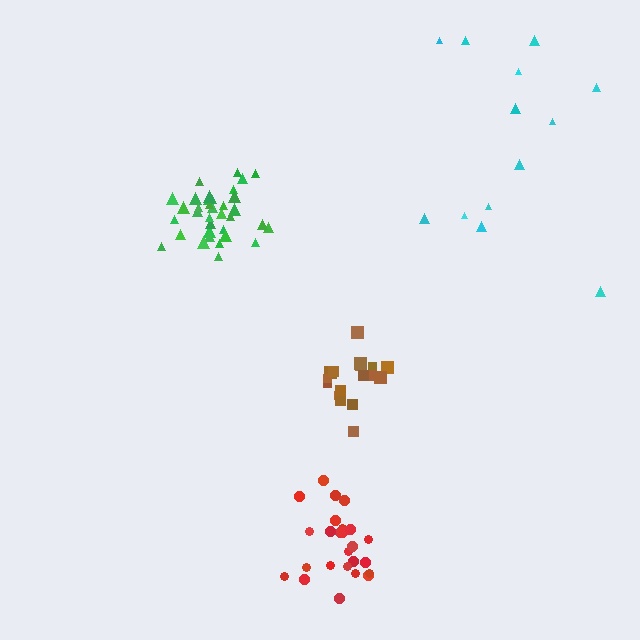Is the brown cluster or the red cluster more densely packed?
Brown.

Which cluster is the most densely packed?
Green.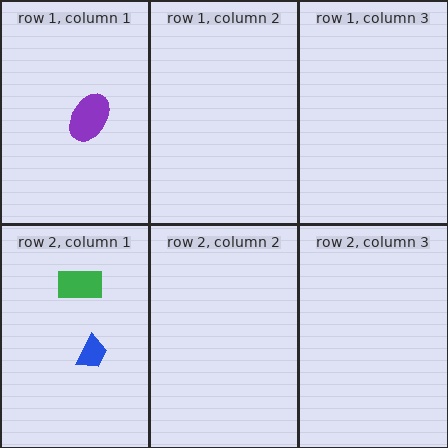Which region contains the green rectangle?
The row 2, column 1 region.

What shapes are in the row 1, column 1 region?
The purple ellipse.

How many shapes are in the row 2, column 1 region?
2.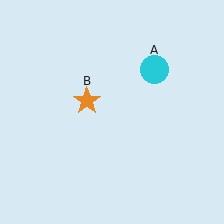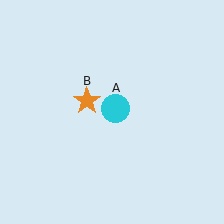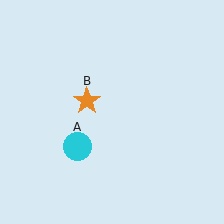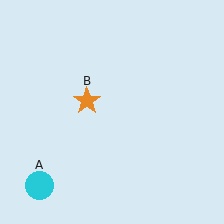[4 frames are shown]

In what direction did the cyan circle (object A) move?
The cyan circle (object A) moved down and to the left.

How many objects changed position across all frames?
1 object changed position: cyan circle (object A).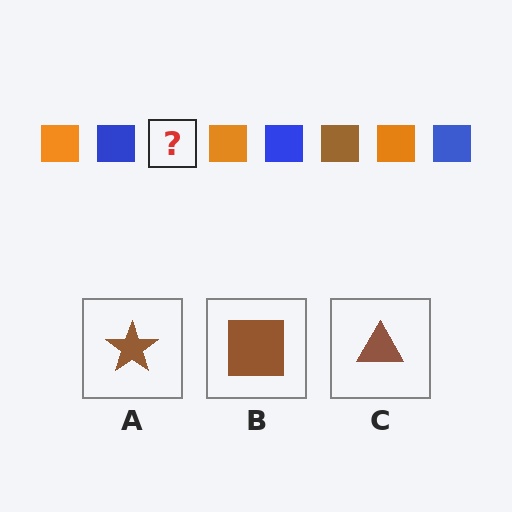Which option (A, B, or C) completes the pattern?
B.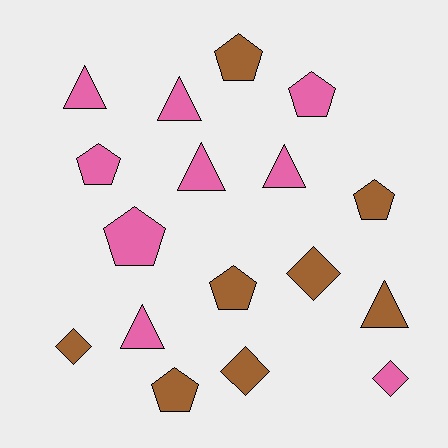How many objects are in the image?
There are 17 objects.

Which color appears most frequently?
Pink, with 9 objects.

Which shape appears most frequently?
Pentagon, with 7 objects.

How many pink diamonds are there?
There is 1 pink diamond.